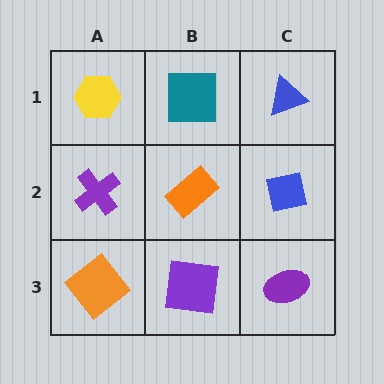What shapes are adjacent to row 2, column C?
A blue triangle (row 1, column C), a purple ellipse (row 3, column C), an orange rectangle (row 2, column B).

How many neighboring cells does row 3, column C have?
2.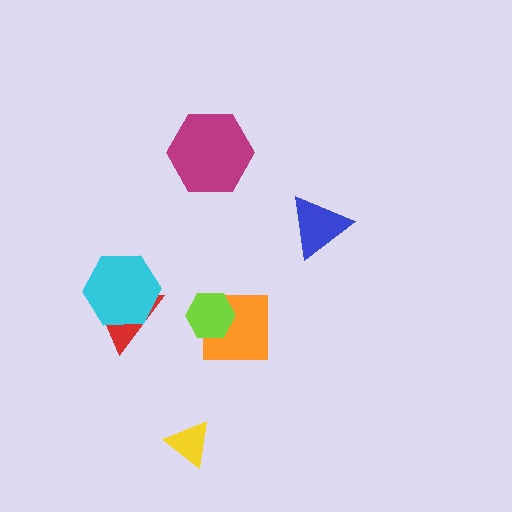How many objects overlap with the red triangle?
1 object overlaps with the red triangle.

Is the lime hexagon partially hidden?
No, no other shape covers it.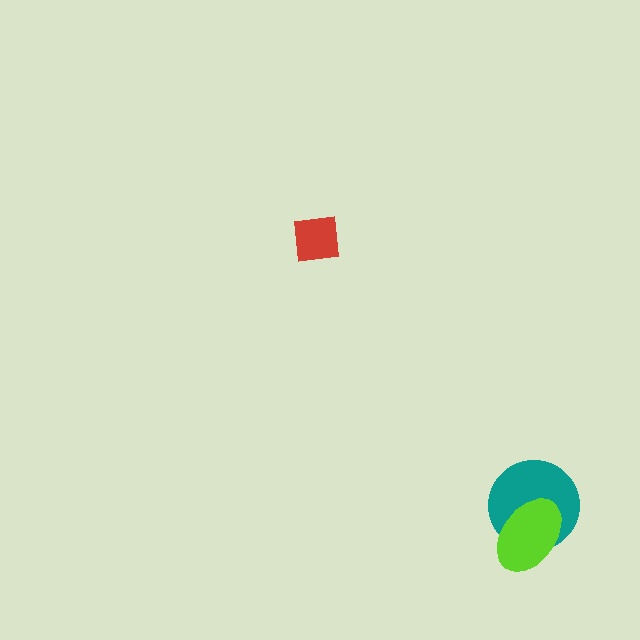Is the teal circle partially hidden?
Yes, it is partially covered by another shape.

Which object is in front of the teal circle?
The lime ellipse is in front of the teal circle.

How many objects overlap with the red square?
0 objects overlap with the red square.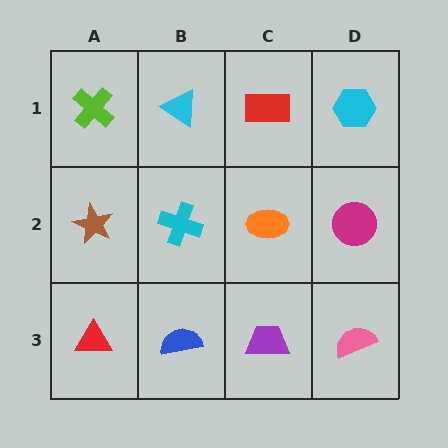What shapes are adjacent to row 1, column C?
An orange ellipse (row 2, column C), a cyan triangle (row 1, column B), a cyan hexagon (row 1, column D).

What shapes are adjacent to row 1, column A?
A brown star (row 2, column A), a cyan triangle (row 1, column B).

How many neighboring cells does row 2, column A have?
3.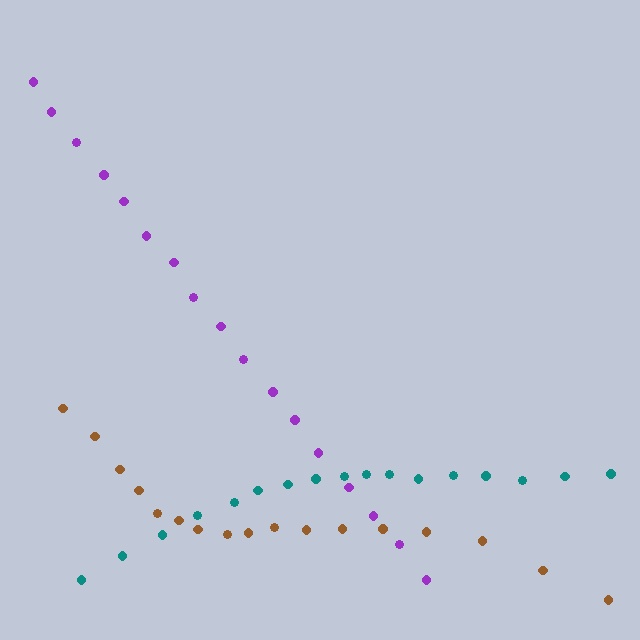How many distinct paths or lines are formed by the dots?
There are 3 distinct paths.